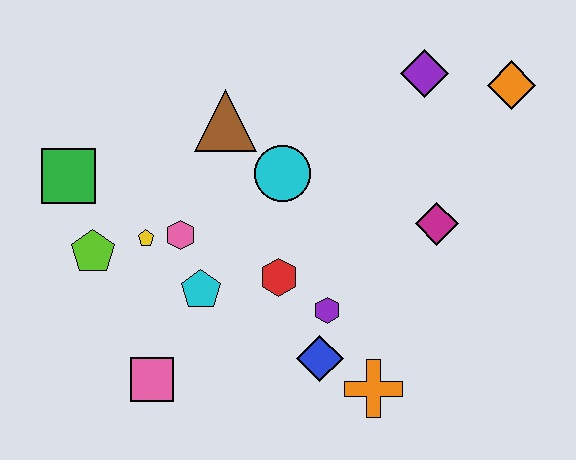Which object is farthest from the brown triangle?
The orange cross is farthest from the brown triangle.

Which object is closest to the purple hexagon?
The blue diamond is closest to the purple hexagon.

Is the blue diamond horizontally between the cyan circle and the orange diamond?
Yes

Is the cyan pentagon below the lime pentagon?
Yes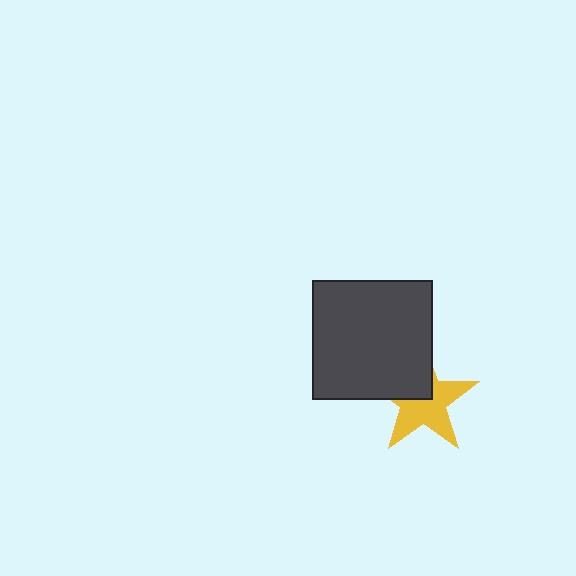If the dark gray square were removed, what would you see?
You would see the complete yellow star.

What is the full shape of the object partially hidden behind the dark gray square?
The partially hidden object is a yellow star.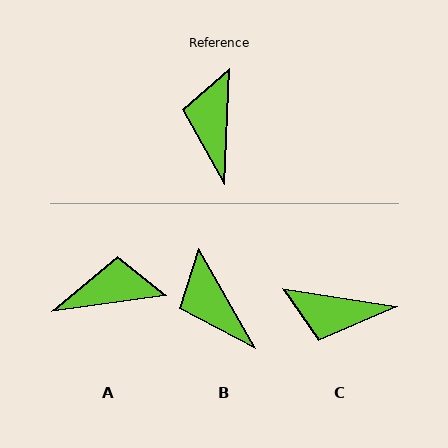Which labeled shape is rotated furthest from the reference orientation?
C, about 84 degrees away.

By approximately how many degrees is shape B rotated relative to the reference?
Approximately 32 degrees counter-clockwise.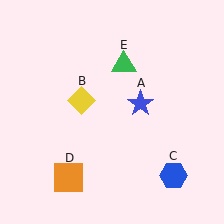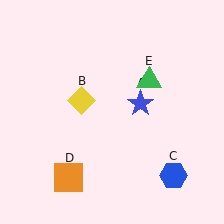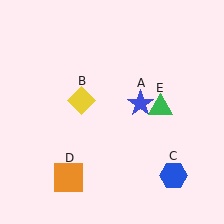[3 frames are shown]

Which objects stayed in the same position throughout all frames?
Blue star (object A) and yellow diamond (object B) and blue hexagon (object C) and orange square (object D) remained stationary.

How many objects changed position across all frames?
1 object changed position: green triangle (object E).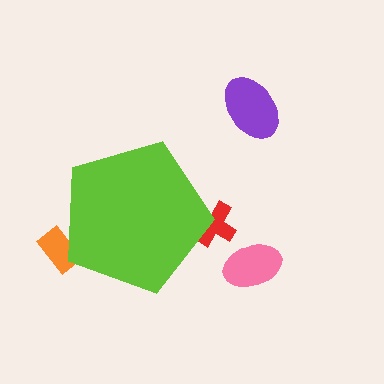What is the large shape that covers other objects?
A lime pentagon.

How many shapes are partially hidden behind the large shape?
2 shapes are partially hidden.